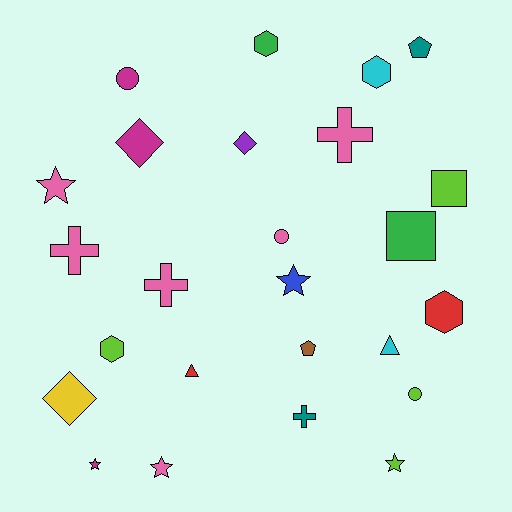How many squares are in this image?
There are 2 squares.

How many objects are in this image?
There are 25 objects.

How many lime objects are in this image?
There are 4 lime objects.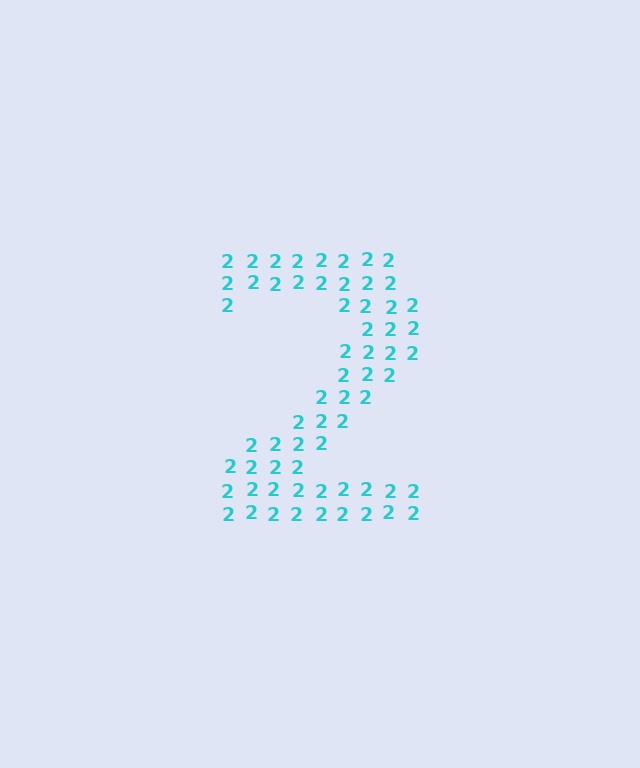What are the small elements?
The small elements are digit 2's.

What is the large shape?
The large shape is the digit 2.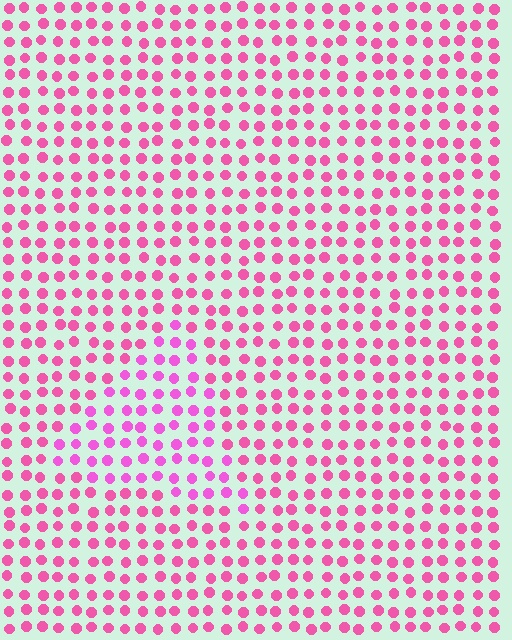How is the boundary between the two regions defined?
The boundary is defined purely by a slight shift in hue (about 20 degrees). Spacing, size, and orientation are identical on both sides.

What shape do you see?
I see a triangle.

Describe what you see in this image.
The image is filled with small pink elements in a uniform arrangement. A triangle-shaped region is visible where the elements are tinted to a slightly different hue, forming a subtle color boundary.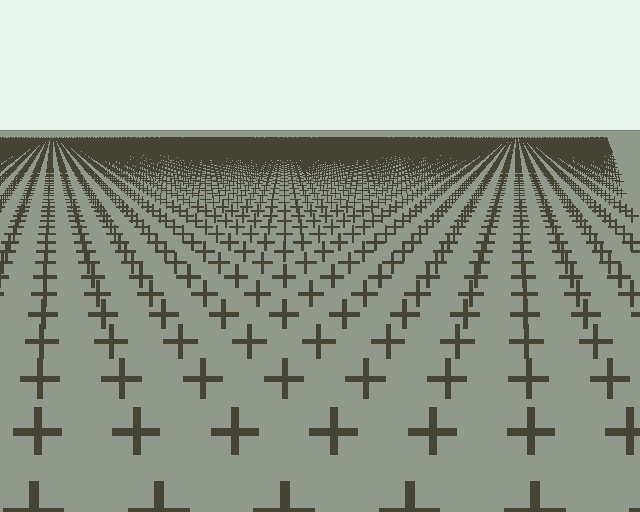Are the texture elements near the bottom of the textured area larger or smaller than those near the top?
Larger. Near the bottom, elements are closer to the viewer and appear at a bigger on-screen size.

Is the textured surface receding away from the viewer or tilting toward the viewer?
The surface is receding away from the viewer. Texture elements get smaller and denser toward the top.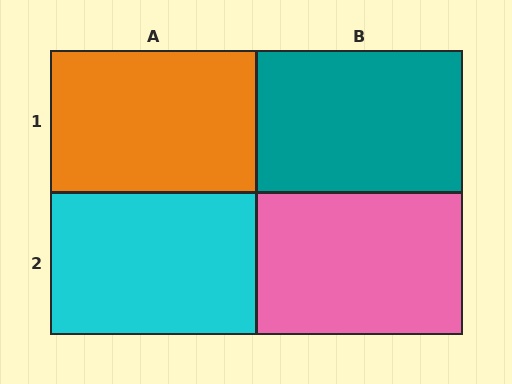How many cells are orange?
1 cell is orange.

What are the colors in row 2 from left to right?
Cyan, pink.